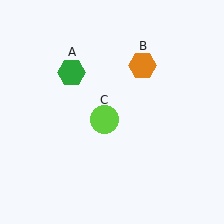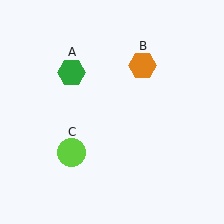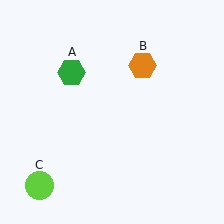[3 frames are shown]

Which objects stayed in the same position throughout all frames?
Green hexagon (object A) and orange hexagon (object B) remained stationary.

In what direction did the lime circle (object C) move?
The lime circle (object C) moved down and to the left.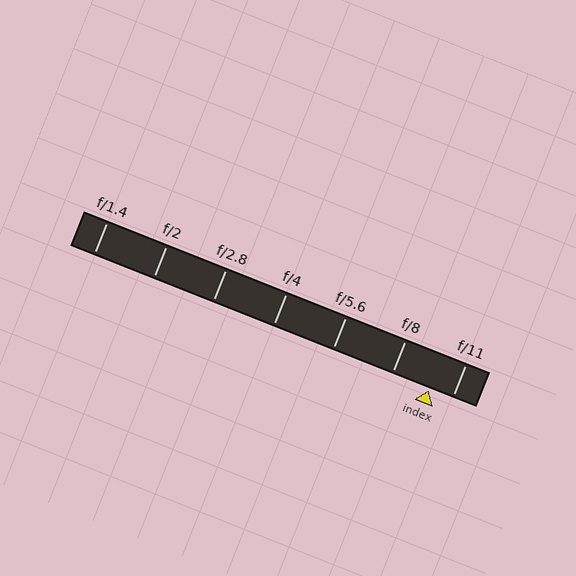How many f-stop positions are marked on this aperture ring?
There are 7 f-stop positions marked.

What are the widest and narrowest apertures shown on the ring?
The widest aperture shown is f/1.4 and the narrowest is f/11.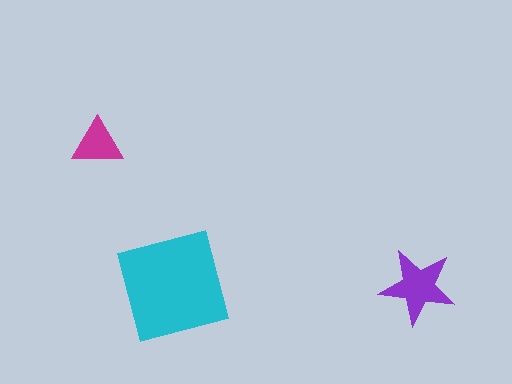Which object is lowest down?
The purple star is bottommost.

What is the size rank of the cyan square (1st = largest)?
1st.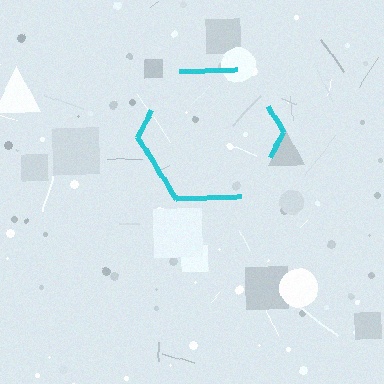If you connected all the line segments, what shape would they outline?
They would outline a hexagon.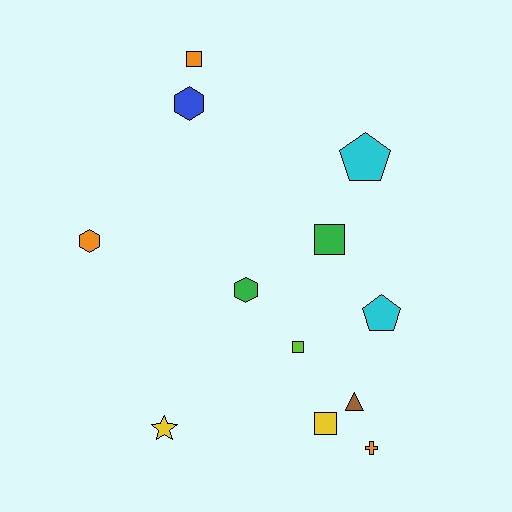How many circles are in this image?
There are no circles.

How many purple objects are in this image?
There are no purple objects.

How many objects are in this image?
There are 12 objects.